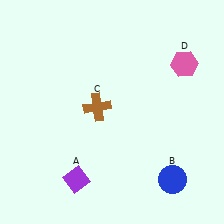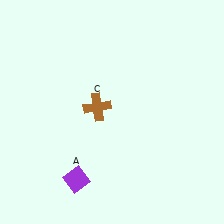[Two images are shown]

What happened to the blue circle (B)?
The blue circle (B) was removed in Image 2. It was in the bottom-right area of Image 1.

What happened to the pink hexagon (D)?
The pink hexagon (D) was removed in Image 2. It was in the top-right area of Image 1.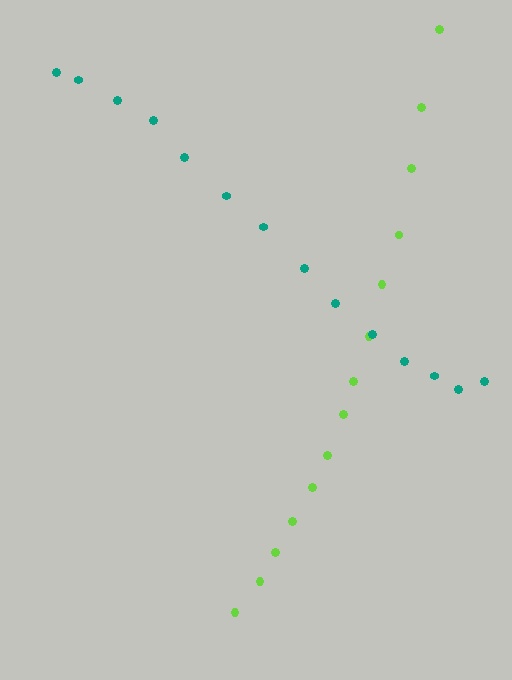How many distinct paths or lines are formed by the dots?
There are 2 distinct paths.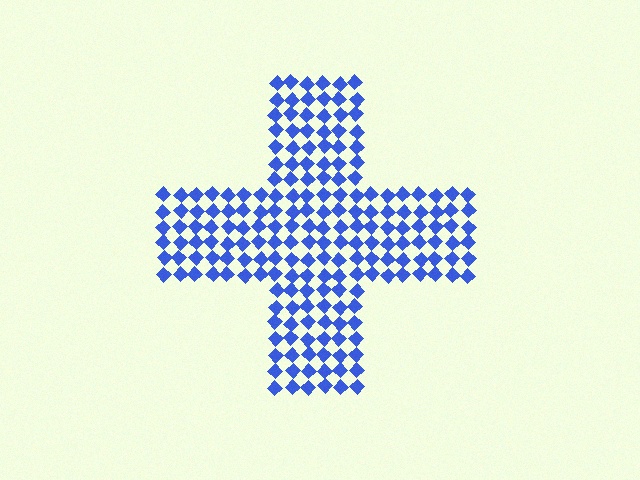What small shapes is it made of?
It is made of small diamonds.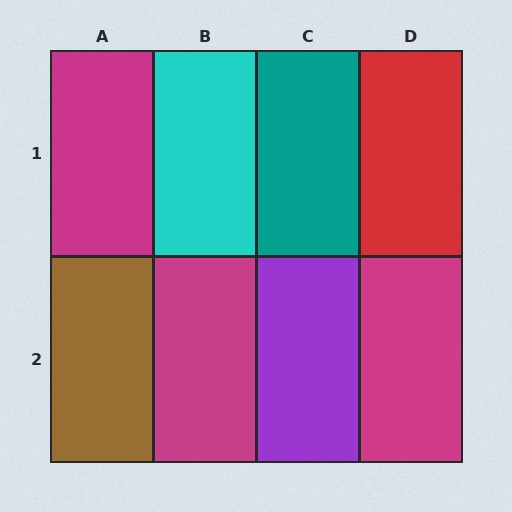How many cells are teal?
1 cell is teal.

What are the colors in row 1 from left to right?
Magenta, cyan, teal, red.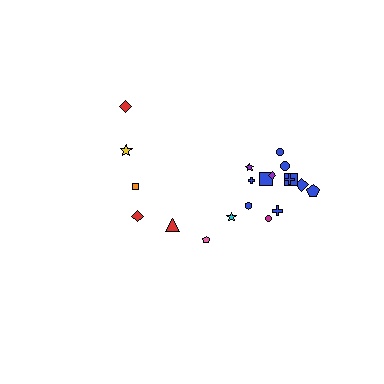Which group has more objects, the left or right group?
The right group.